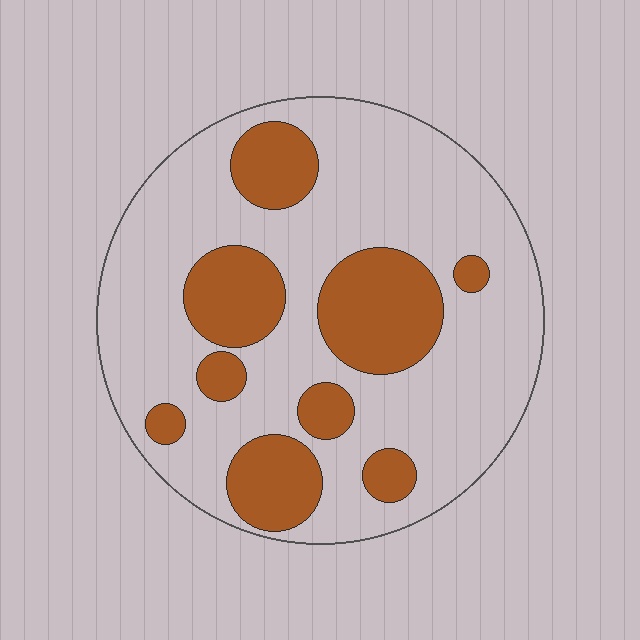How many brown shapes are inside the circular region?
9.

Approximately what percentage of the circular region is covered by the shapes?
Approximately 30%.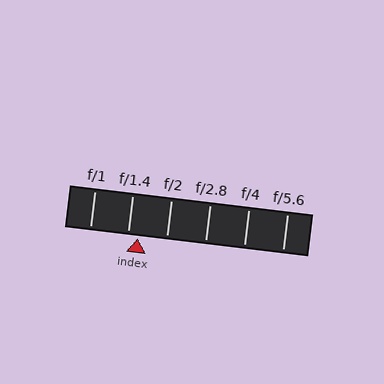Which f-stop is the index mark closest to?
The index mark is closest to f/1.4.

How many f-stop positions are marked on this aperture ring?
There are 6 f-stop positions marked.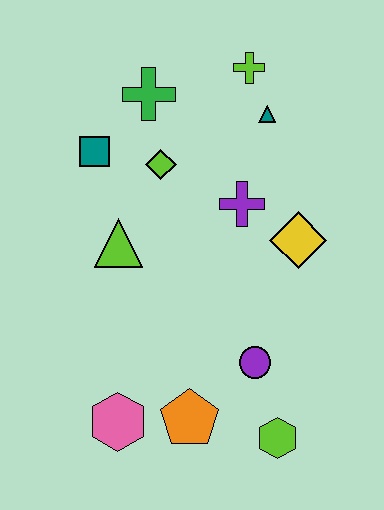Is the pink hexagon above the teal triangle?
No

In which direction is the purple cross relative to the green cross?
The purple cross is below the green cross.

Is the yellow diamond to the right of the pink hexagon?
Yes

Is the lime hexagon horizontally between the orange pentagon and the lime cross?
No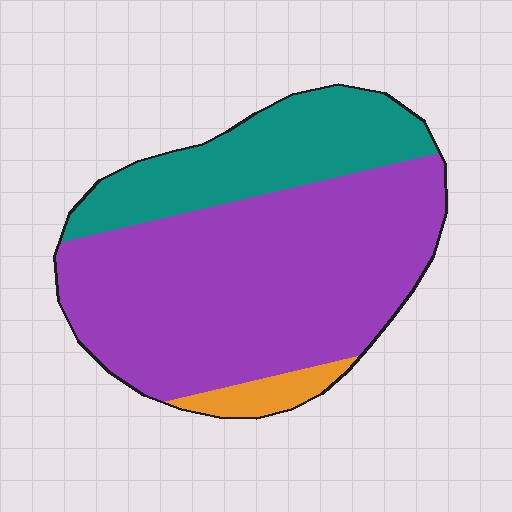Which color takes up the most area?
Purple, at roughly 65%.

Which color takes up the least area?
Orange, at roughly 5%.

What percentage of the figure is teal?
Teal takes up between a quarter and a half of the figure.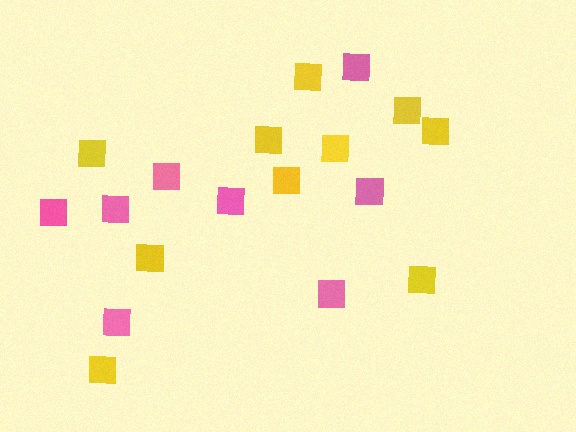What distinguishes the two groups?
There are 2 groups: one group of yellow squares (10) and one group of pink squares (8).